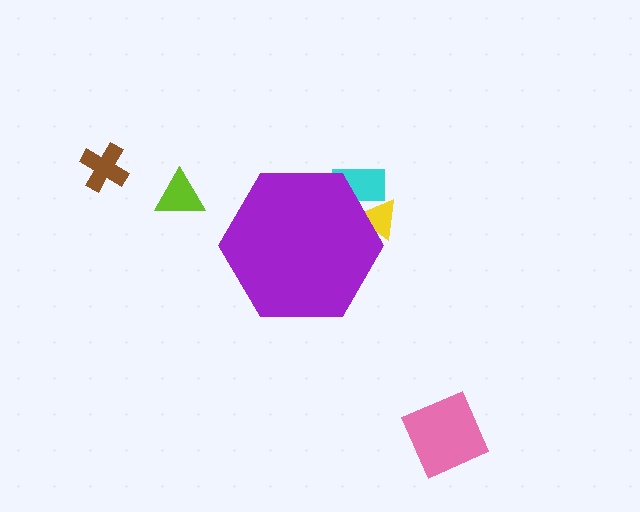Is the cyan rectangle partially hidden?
Yes, the cyan rectangle is partially hidden behind the purple hexagon.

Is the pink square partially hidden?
No, the pink square is fully visible.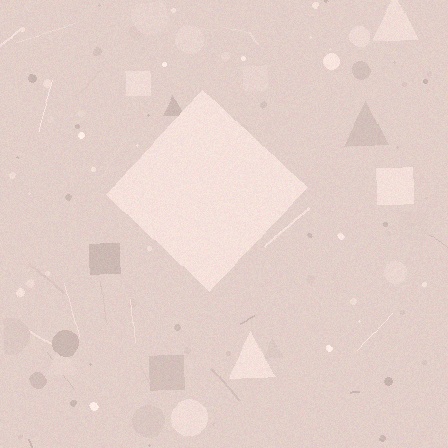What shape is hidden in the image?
A diamond is hidden in the image.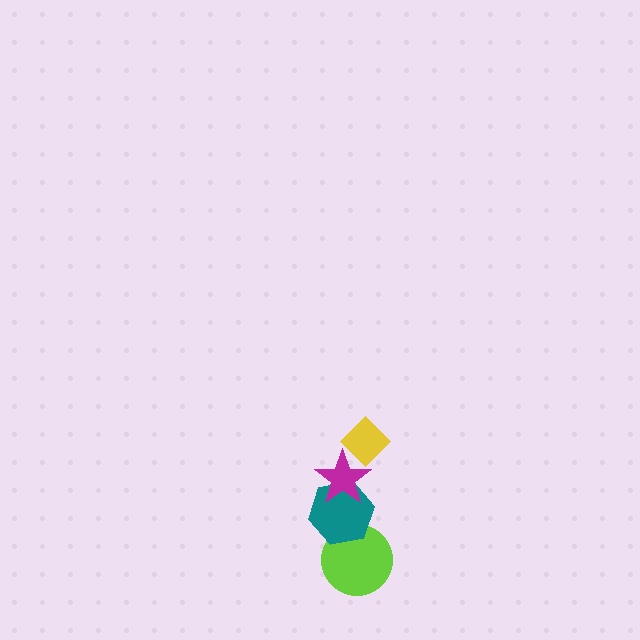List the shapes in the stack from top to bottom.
From top to bottom: the yellow diamond, the magenta star, the teal hexagon, the lime circle.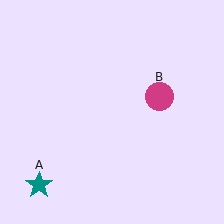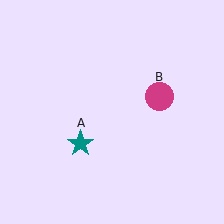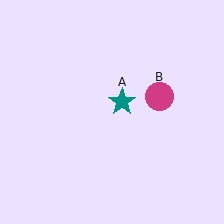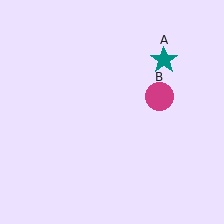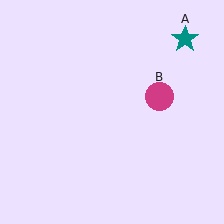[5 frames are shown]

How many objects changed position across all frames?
1 object changed position: teal star (object A).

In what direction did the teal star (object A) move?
The teal star (object A) moved up and to the right.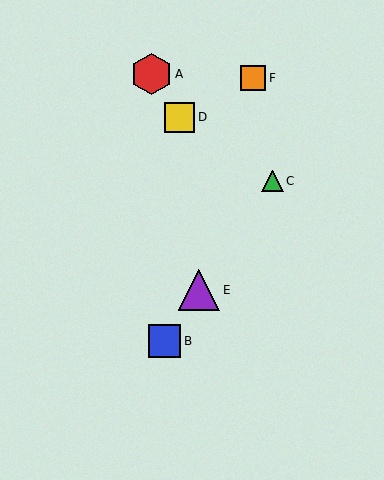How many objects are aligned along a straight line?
3 objects (B, C, E) are aligned along a straight line.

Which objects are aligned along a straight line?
Objects B, C, E are aligned along a straight line.